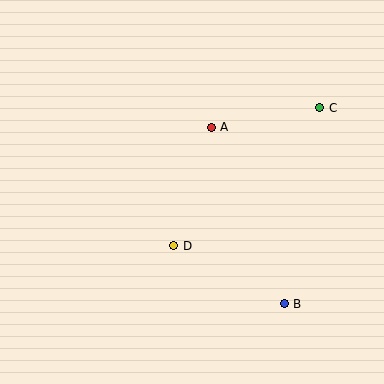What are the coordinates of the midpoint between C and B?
The midpoint between C and B is at (302, 206).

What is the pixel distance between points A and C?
The distance between A and C is 110 pixels.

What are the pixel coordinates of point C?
Point C is at (320, 108).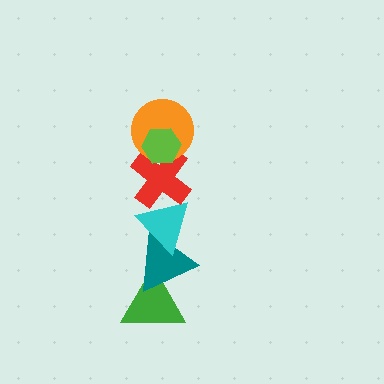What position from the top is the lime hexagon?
The lime hexagon is 1st from the top.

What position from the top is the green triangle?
The green triangle is 6th from the top.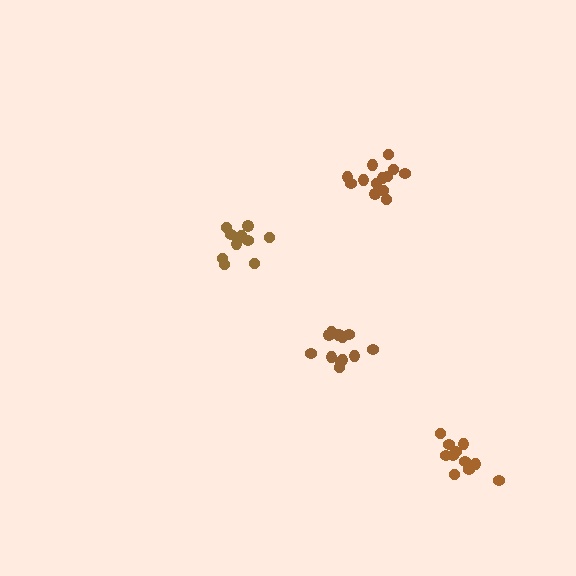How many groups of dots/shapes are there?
There are 4 groups.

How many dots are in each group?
Group 1: 13 dots, Group 2: 13 dots, Group 3: 11 dots, Group 4: 11 dots (48 total).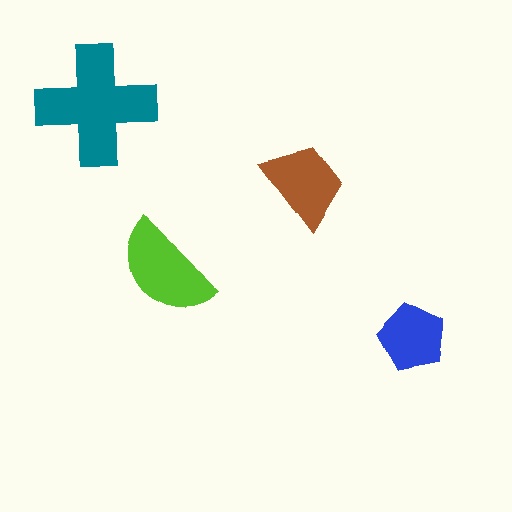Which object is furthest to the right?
The blue pentagon is rightmost.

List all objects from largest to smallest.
The teal cross, the lime semicircle, the brown trapezoid, the blue pentagon.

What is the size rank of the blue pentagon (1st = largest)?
4th.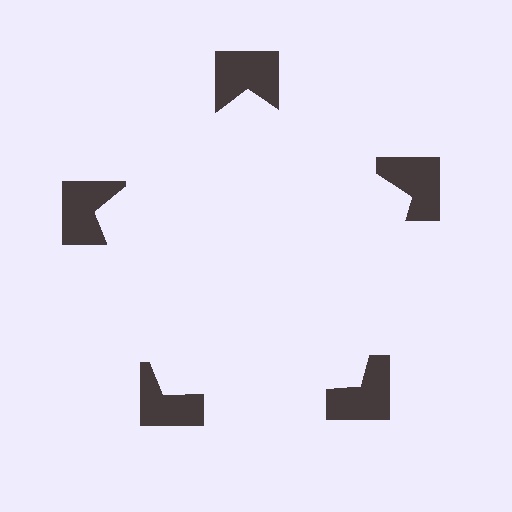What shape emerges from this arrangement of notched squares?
An illusory pentagon — its edges are inferred from the aligned wedge cuts in the notched squares, not physically drawn.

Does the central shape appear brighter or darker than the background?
It typically appears slightly brighter than the background, even though no actual brightness change is drawn.